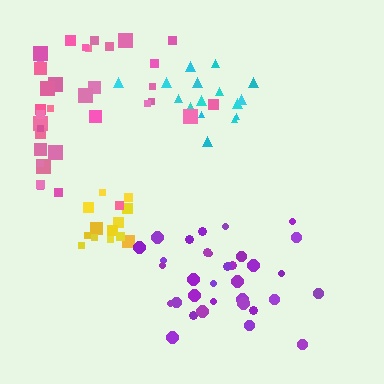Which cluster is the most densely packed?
Yellow.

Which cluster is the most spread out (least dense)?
Pink.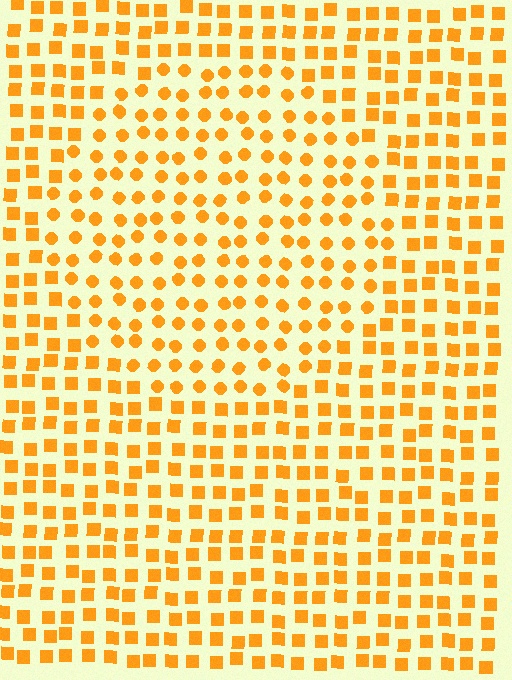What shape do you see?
I see a circle.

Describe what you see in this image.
The image is filled with small orange elements arranged in a uniform grid. A circle-shaped region contains circles, while the surrounding area contains squares. The boundary is defined purely by the change in element shape.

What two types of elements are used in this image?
The image uses circles inside the circle region and squares outside it.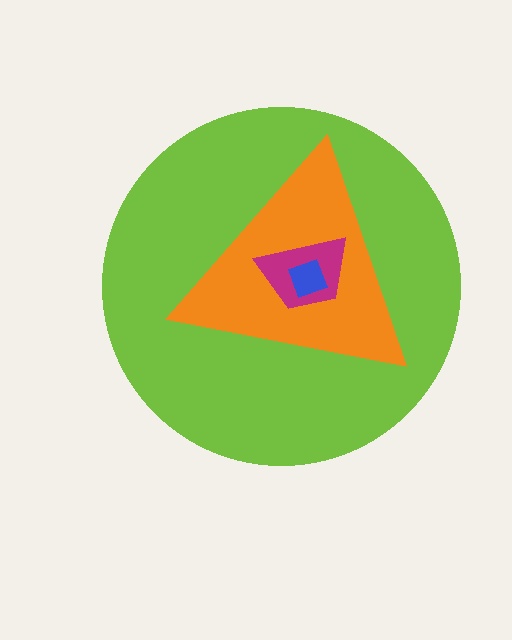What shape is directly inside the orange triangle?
The magenta trapezoid.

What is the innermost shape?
The blue diamond.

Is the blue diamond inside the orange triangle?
Yes.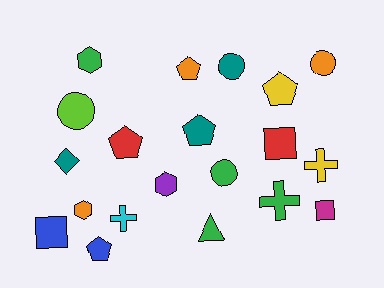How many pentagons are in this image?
There are 5 pentagons.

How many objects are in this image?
There are 20 objects.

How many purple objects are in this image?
There is 1 purple object.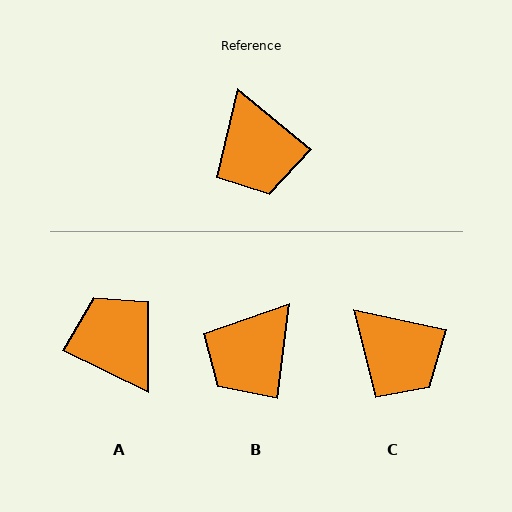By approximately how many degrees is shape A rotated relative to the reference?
Approximately 167 degrees clockwise.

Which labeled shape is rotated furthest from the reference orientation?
A, about 167 degrees away.